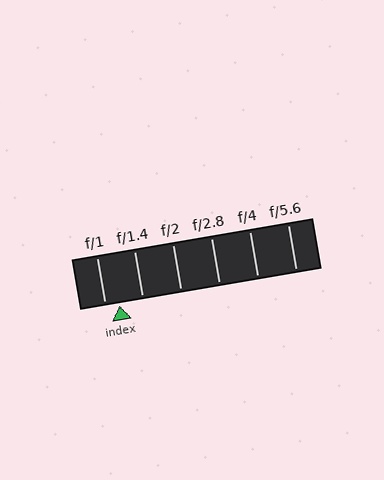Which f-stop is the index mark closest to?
The index mark is closest to f/1.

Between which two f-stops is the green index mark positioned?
The index mark is between f/1 and f/1.4.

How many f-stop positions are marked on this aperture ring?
There are 6 f-stop positions marked.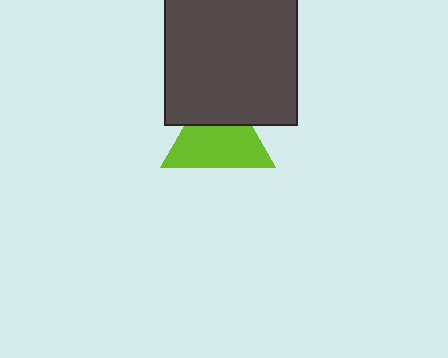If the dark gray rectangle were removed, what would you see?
You would see the complete lime triangle.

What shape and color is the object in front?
The object in front is a dark gray rectangle.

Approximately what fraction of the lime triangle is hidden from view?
Roughly 34% of the lime triangle is hidden behind the dark gray rectangle.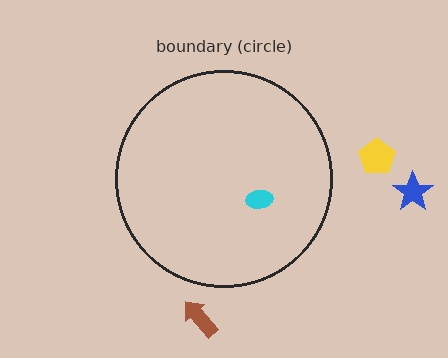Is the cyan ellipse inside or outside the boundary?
Inside.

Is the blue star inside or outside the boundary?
Outside.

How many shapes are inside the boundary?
1 inside, 3 outside.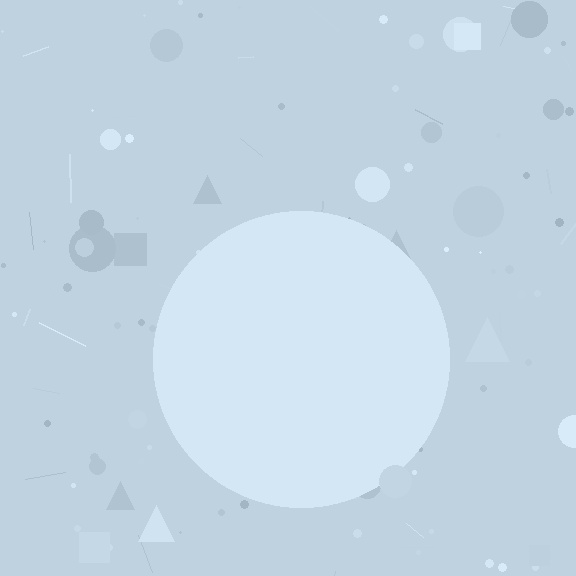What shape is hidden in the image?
A circle is hidden in the image.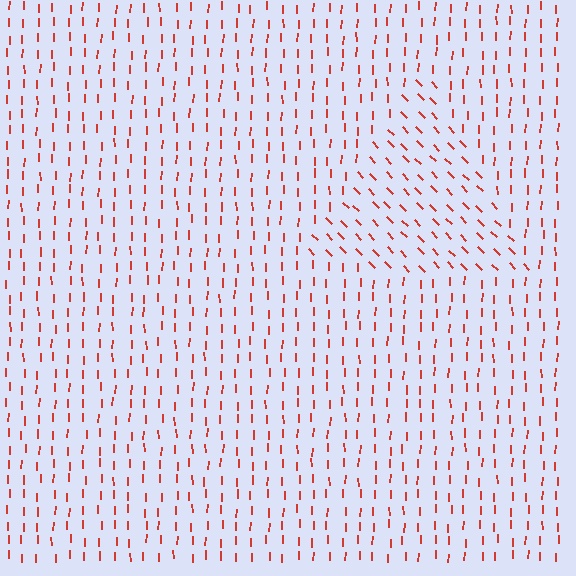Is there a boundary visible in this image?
Yes, there is a texture boundary formed by a change in line orientation.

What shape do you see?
I see a triangle.